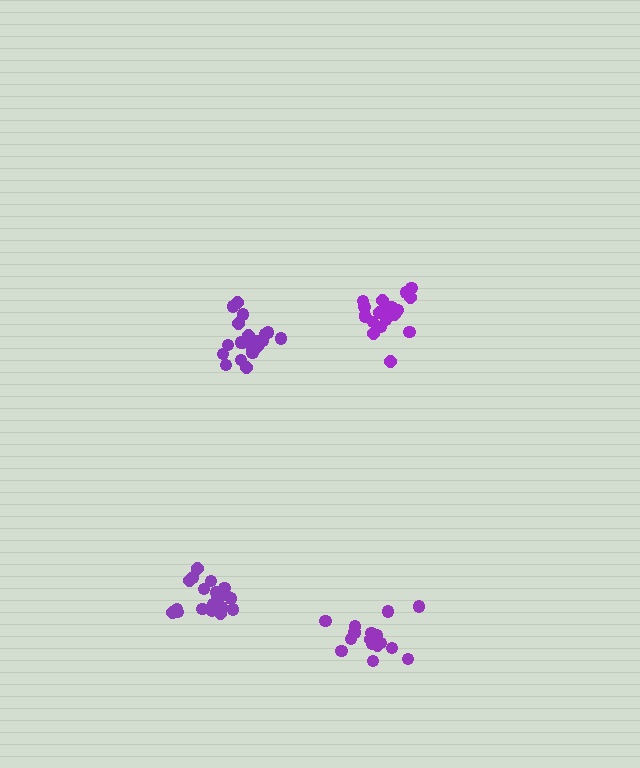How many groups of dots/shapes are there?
There are 4 groups.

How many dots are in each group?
Group 1: 18 dots, Group 2: 19 dots, Group 3: 21 dots, Group 4: 20 dots (78 total).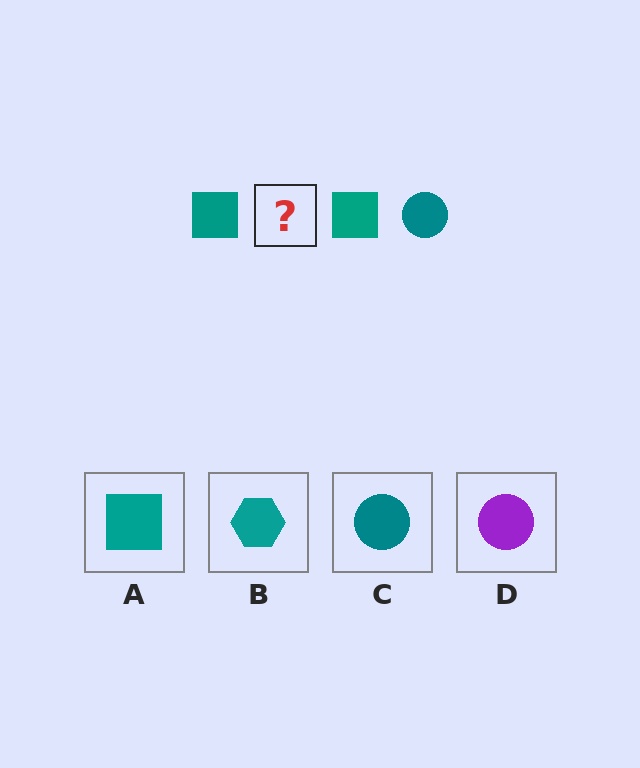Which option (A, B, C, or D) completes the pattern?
C.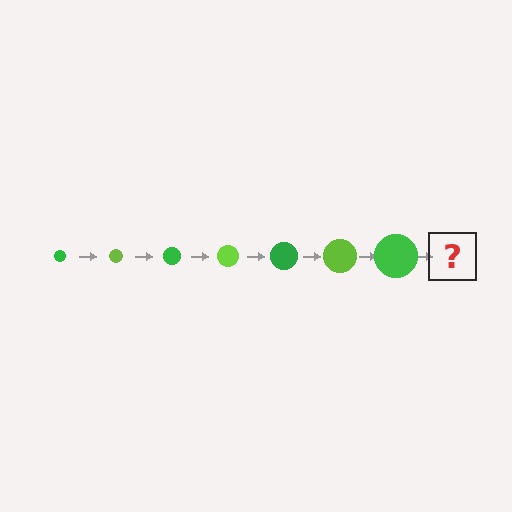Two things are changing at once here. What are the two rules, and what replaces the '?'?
The two rules are that the circle grows larger each step and the color cycles through green and lime. The '?' should be a lime circle, larger than the previous one.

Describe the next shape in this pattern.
It should be a lime circle, larger than the previous one.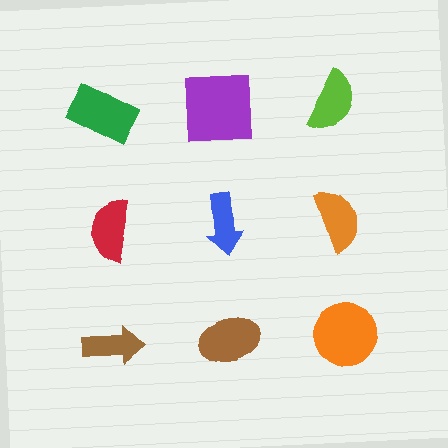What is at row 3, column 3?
An orange circle.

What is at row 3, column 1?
A brown arrow.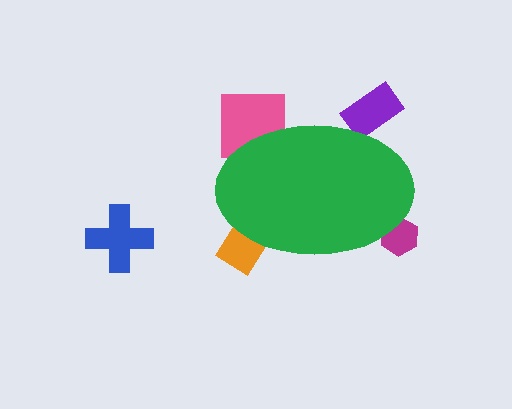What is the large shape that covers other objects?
A green ellipse.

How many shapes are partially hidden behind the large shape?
4 shapes are partially hidden.